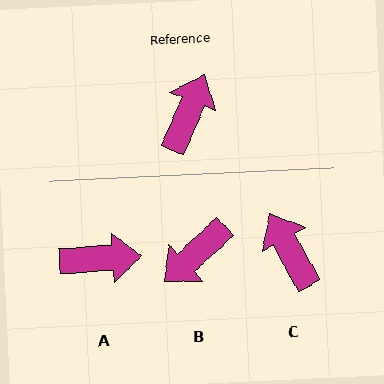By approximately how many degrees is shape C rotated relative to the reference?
Approximately 51 degrees counter-clockwise.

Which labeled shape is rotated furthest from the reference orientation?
B, about 155 degrees away.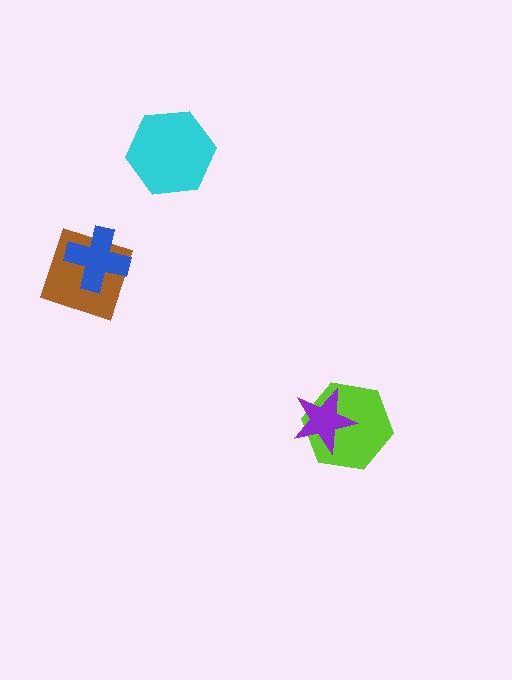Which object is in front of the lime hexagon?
The purple star is in front of the lime hexagon.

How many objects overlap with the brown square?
1 object overlaps with the brown square.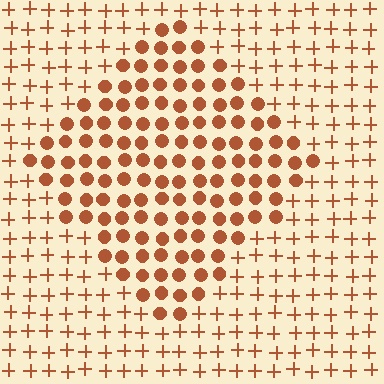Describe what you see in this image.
The image is filled with small brown elements arranged in a uniform grid. A diamond-shaped region contains circles, while the surrounding area contains plus signs. The boundary is defined purely by the change in element shape.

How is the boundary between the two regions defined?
The boundary is defined by a change in element shape: circles inside vs. plus signs outside. All elements share the same color and spacing.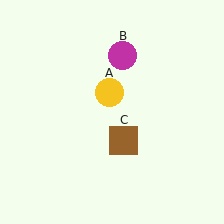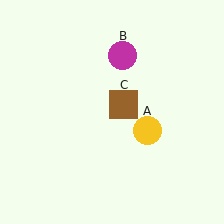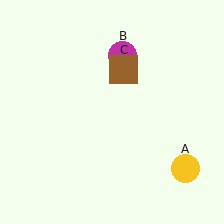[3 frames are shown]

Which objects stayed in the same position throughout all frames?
Magenta circle (object B) remained stationary.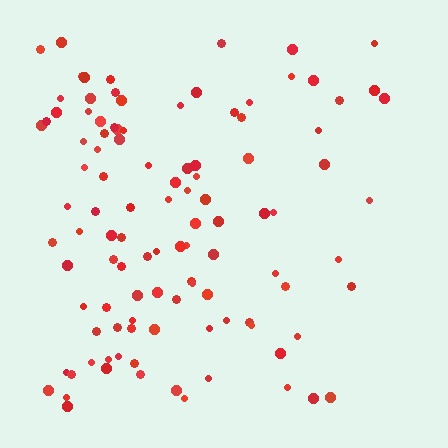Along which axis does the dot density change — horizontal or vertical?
Horizontal.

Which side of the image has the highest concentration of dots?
The left.